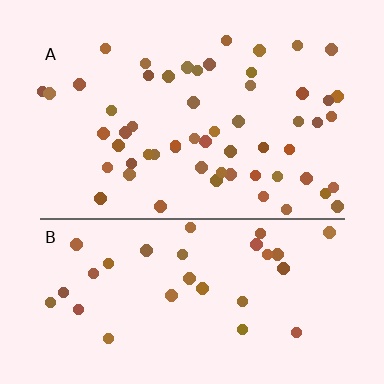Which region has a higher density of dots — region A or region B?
A (the top).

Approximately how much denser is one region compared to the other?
Approximately 1.8× — region A over region B.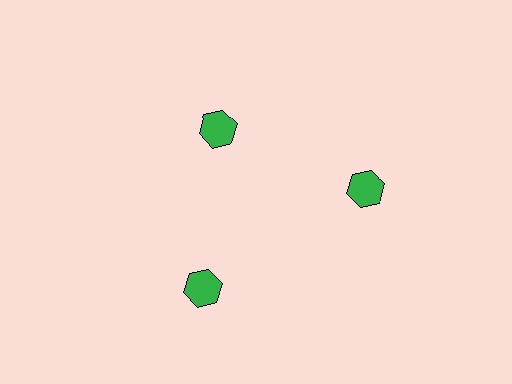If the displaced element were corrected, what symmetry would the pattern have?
It would have 3-fold rotational symmetry — the pattern would map onto itself every 120 degrees.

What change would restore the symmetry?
The symmetry would be restored by moving it outward, back onto the ring so that all 3 hexagons sit at equal angles and equal distance from the center.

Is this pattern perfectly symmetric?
No. The 3 green hexagons are arranged in a ring, but one element near the 11 o'clock position is pulled inward toward the center, breaking the 3-fold rotational symmetry.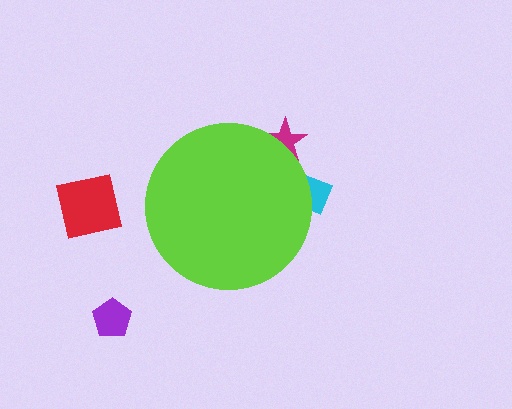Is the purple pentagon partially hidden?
No, the purple pentagon is fully visible.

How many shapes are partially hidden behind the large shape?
2 shapes are partially hidden.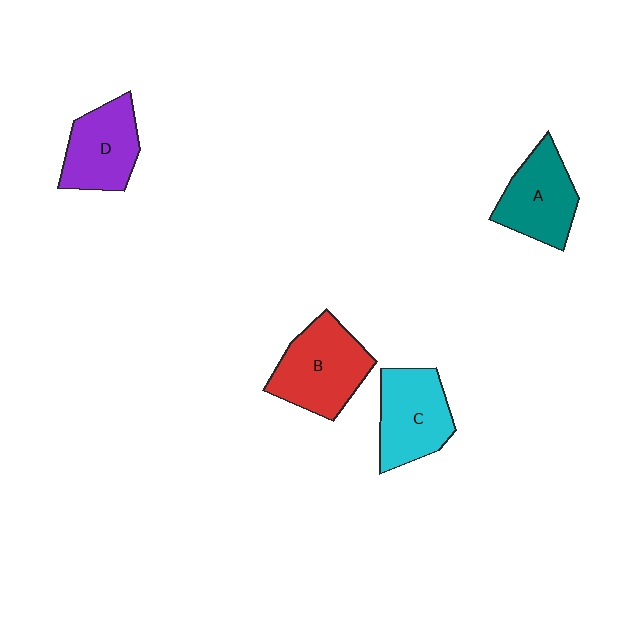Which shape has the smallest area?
Shape D (purple).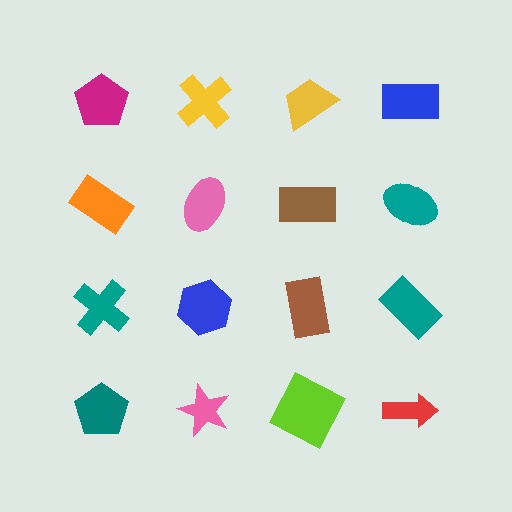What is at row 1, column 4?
A blue rectangle.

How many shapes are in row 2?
4 shapes.